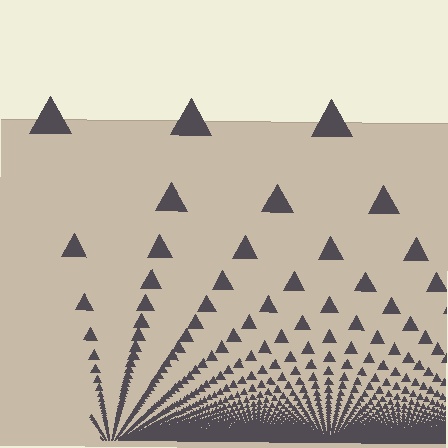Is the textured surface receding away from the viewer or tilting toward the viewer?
The surface appears to tilt toward the viewer. Texture elements get larger and sparser toward the top.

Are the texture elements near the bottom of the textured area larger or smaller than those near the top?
Smaller. The gradient is inverted — elements near the bottom are smaller and denser.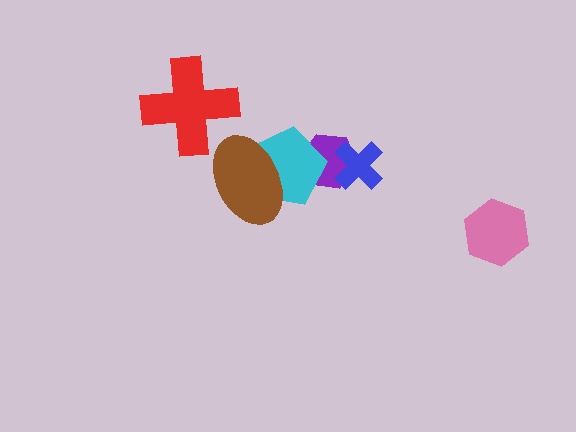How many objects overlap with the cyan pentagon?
2 objects overlap with the cyan pentagon.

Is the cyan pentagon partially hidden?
Yes, it is partially covered by another shape.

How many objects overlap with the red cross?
0 objects overlap with the red cross.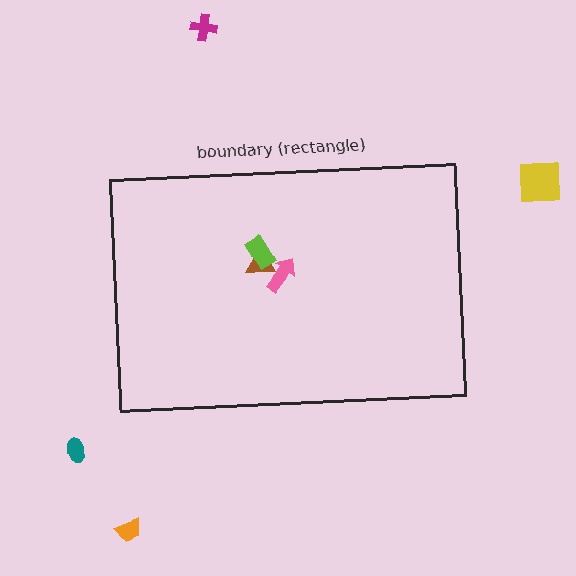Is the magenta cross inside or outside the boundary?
Outside.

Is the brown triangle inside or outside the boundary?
Inside.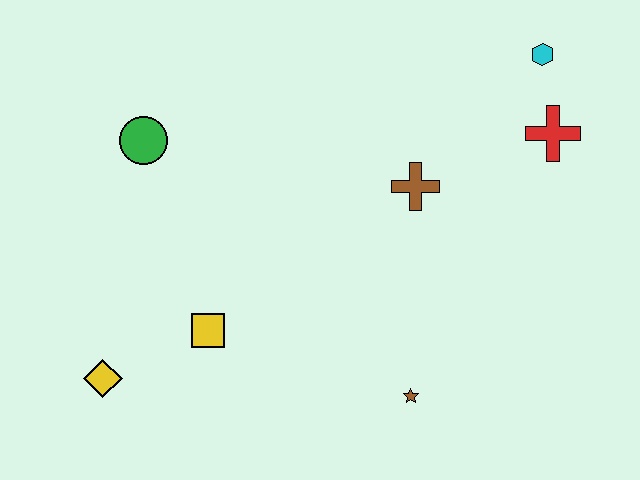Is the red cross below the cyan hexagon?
Yes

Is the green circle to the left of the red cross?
Yes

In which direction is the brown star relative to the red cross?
The brown star is below the red cross.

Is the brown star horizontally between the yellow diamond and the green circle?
No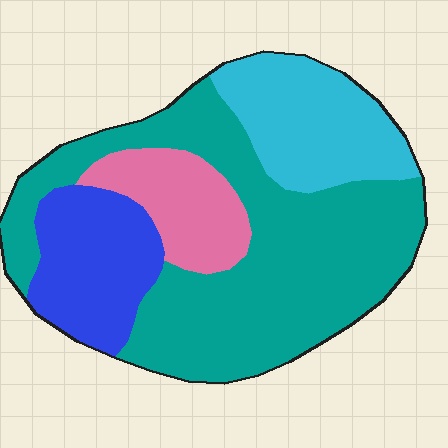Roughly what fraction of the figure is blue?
Blue takes up about one sixth (1/6) of the figure.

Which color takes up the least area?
Pink, at roughly 10%.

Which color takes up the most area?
Teal, at roughly 50%.